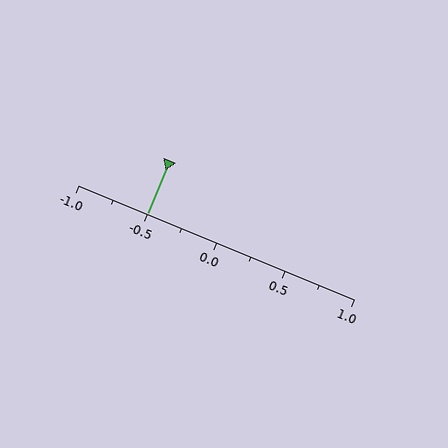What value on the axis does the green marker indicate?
The marker indicates approximately -0.5.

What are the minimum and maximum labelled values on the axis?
The axis runs from -1.0 to 1.0.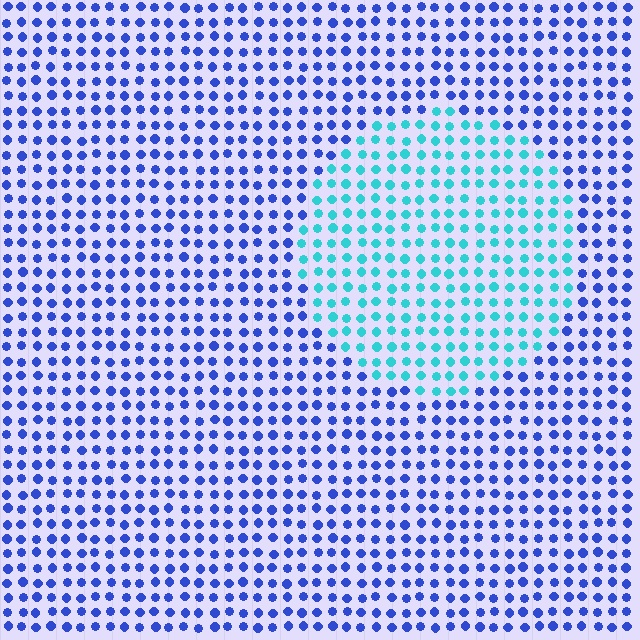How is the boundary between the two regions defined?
The boundary is defined purely by a slight shift in hue (about 50 degrees). Spacing, size, and orientation are identical on both sides.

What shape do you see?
I see a circle.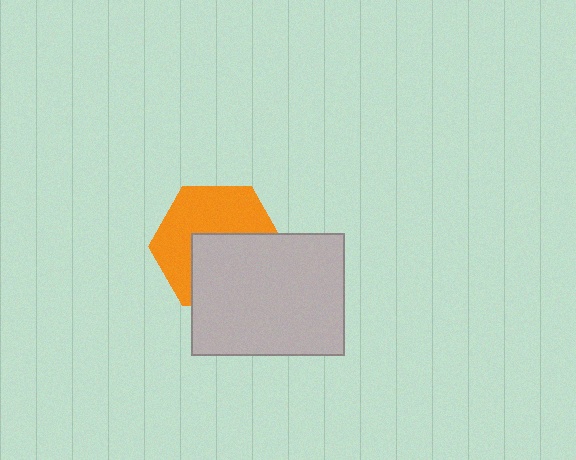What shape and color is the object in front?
The object in front is a light gray rectangle.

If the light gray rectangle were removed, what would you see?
You would see the complete orange hexagon.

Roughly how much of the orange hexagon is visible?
About half of it is visible (roughly 54%).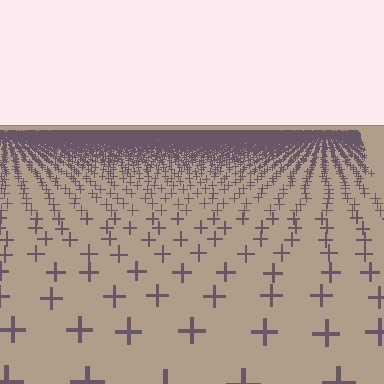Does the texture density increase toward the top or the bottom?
Density increases toward the top.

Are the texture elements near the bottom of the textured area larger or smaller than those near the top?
Larger. Near the bottom, elements are closer to the viewer and appear at a bigger on-screen size.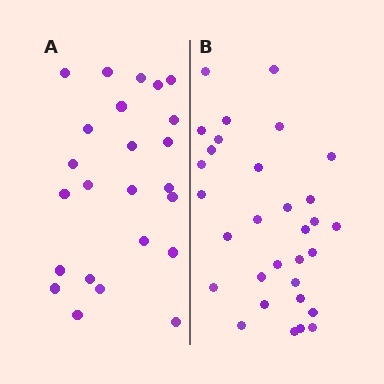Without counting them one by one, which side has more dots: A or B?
Region B (the right region) has more dots.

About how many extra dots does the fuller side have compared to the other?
Region B has roughly 8 or so more dots than region A.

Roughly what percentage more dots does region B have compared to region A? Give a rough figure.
About 30% more.